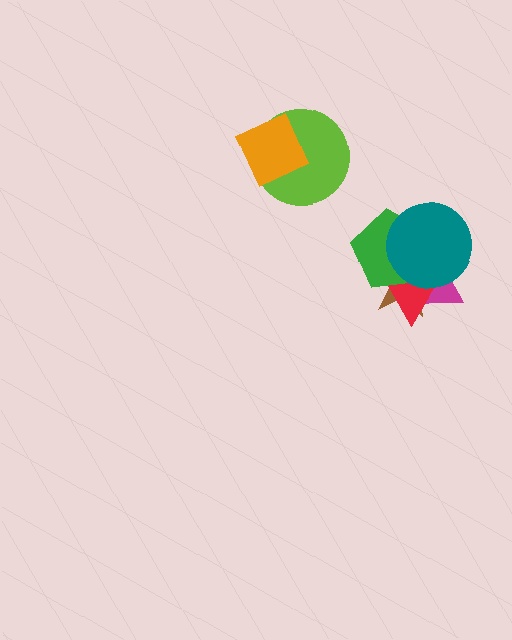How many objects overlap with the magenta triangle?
4 objects overlap with the magenta triangle.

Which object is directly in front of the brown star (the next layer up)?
The red triangle is directly in front of the brown star.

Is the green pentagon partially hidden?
Yes, it is partially covered by another shape.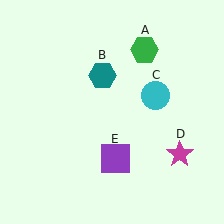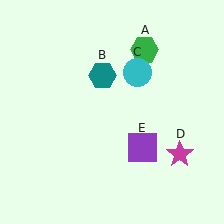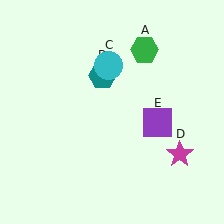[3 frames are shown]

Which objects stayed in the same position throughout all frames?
Green hexagon (object A) and teal hexagon (object B) and magenta star (object D) remained stationary.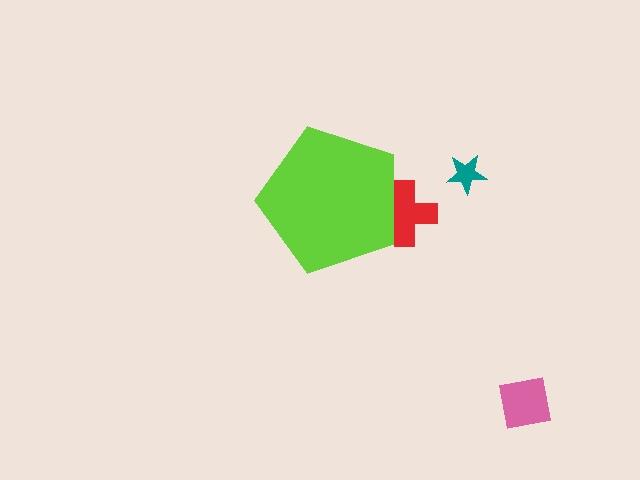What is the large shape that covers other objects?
A lime pentagon.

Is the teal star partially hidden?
No, the teal star is fully visible.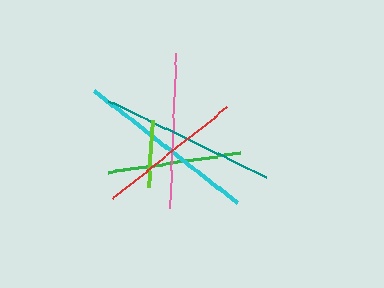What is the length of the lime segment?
The lime segment is approximately 68 pixels long.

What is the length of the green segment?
The green segment is approximately 135 pixels long.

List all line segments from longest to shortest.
From longest to shortest: cyan, teal, pink, red, green, lime.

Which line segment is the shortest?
The lime line is the shortest at approximately 68 pixels.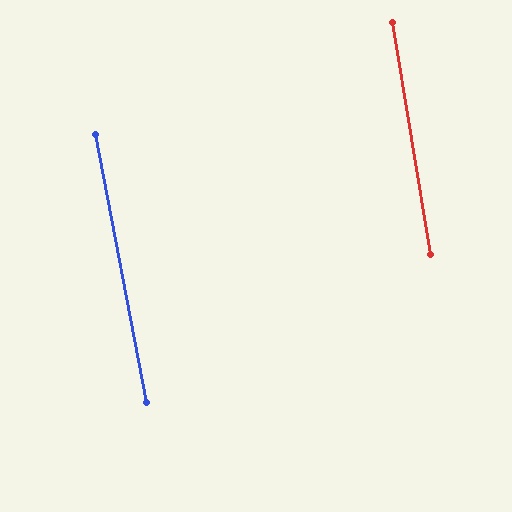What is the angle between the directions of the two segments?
Approximately 1 degree.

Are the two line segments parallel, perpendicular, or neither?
Parallel — their directions differ by only 1.5°.